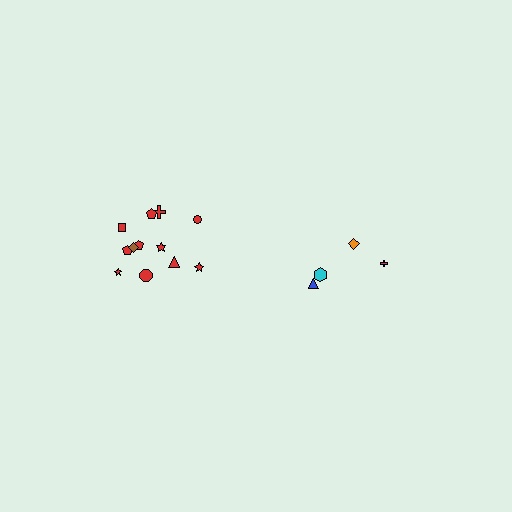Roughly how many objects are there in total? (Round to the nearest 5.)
Roughly 15 objects in total.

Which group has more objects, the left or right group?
The left group.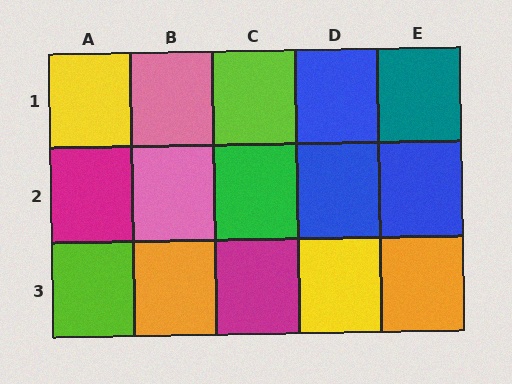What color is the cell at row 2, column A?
Magenta.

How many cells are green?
1 cell is green.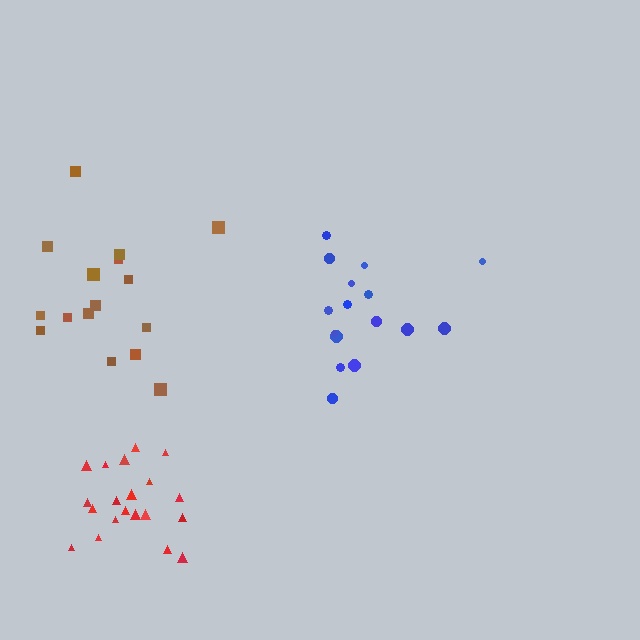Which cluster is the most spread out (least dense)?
Brown.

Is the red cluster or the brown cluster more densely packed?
Red.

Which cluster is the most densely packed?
Red.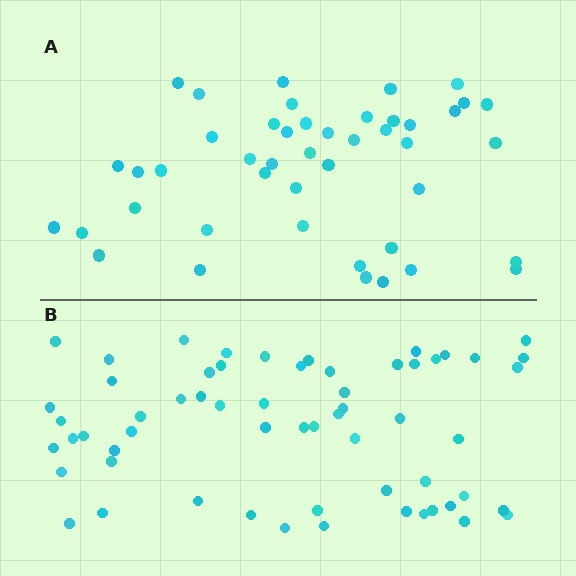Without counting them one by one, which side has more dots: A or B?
Region B (the bottom region) has more dots.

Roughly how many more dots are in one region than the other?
Region B has approximately 15 more dots than region A.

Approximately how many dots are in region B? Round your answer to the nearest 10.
About 60 dots.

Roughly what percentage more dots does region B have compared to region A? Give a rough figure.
About 35% more.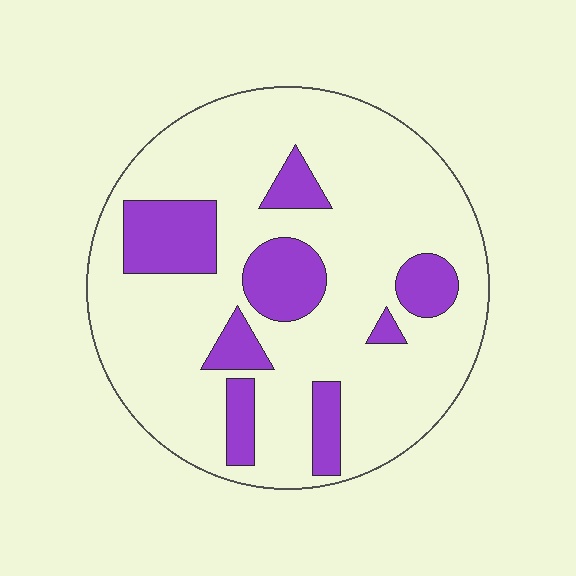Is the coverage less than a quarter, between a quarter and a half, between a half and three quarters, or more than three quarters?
Less than a quarter.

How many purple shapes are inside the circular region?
8.